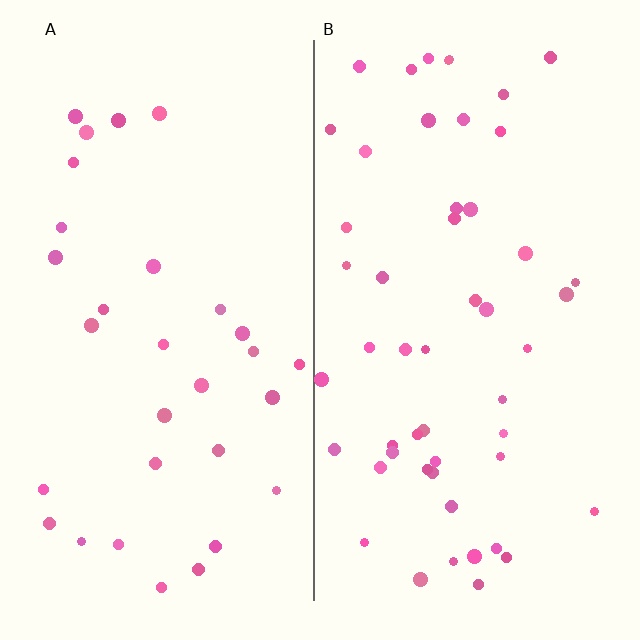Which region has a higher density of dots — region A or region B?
B (the right).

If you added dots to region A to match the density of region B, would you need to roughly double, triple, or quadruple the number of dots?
Approximately double.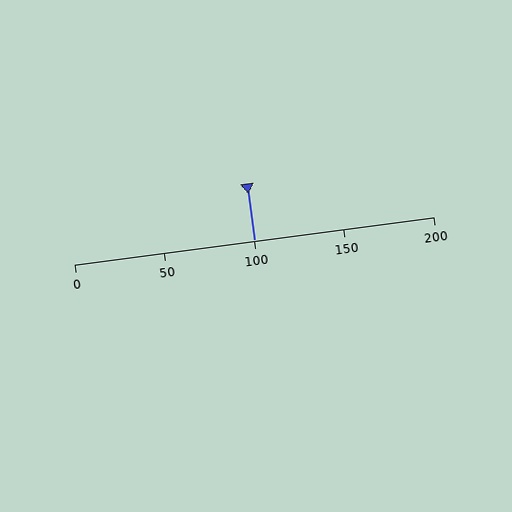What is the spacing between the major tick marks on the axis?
The major ticks are spaced 50 apart.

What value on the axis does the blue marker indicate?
The marker indicates approximately 100.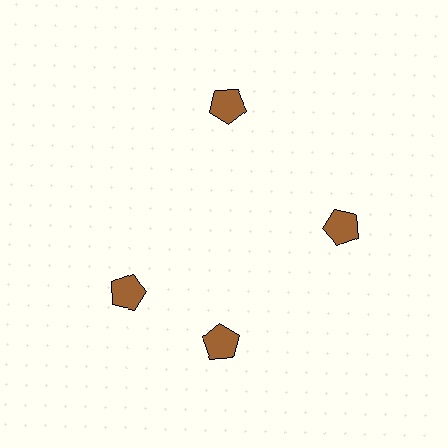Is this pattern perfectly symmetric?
No. The 4 brown pentagons are arranged in a ring, but one element near the 9 o'clock position is rotated out of alignment along the ring, breaking the 4-fold rotational symmetry.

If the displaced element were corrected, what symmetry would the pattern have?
It would have 4-fold rotational symmetry — the pattern would map onto itself every 90 degrees.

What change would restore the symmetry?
The symmetry would be restored by rotating it back into even spacing with its neighbors so that all 4 pentagons sit at equal angles and equal distance from the center.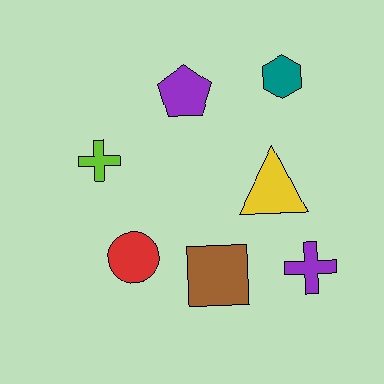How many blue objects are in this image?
There are no blue objects.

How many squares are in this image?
There is 1 square.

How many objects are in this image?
There are 7 objects.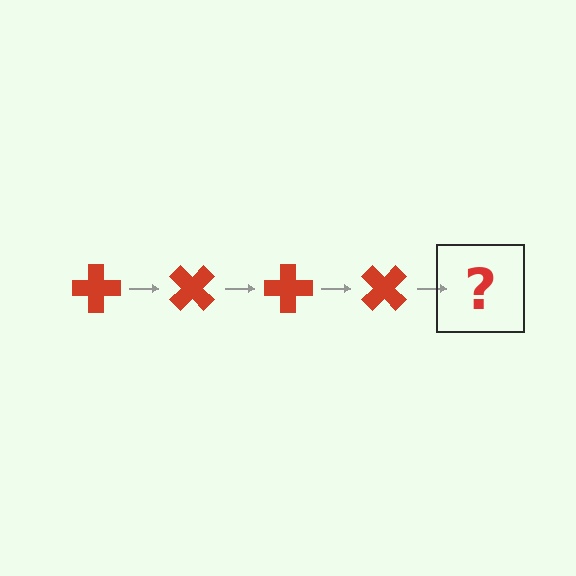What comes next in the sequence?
The next element should be a red cross rotated 180 degrees.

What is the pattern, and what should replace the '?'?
The pattern is that the cross rotates 45 degrees each step. The '?' should be a red cross rotated 180 degrees.